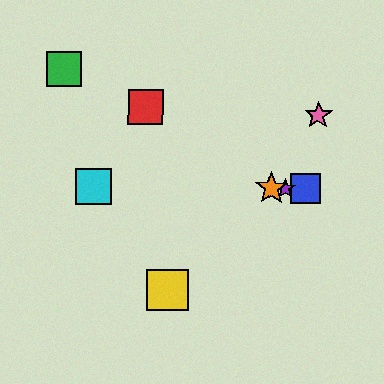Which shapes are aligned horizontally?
The blue square, the purple star, the orange star, the cyan square are aligned horizontally.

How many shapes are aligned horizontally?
4 shapes (the blue square, the purple star, the orange star, the cyan square) are aligned horizontally.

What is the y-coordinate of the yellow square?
The yellow square is at y≈290.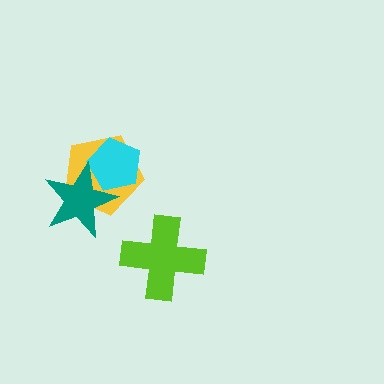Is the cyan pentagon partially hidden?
Yes, it is partially covered by another shape.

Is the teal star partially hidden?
No, no other shape covers it.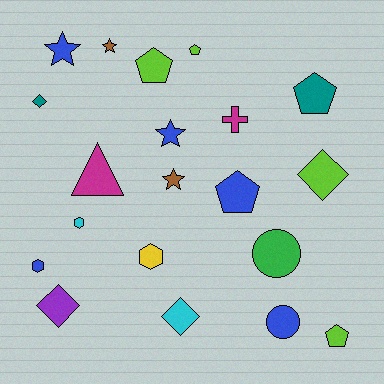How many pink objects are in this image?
There are no pink objects.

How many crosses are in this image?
There is 1 cross.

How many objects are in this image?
There are 20 objects.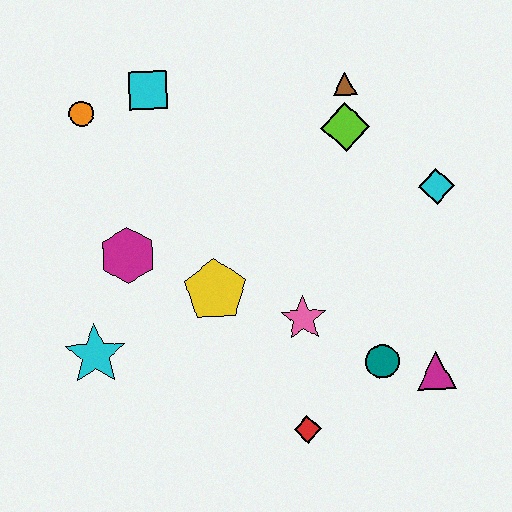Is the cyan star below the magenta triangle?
No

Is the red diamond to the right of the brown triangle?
No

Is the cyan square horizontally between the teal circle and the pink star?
No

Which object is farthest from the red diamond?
The orange circle is farthest from the red diamond.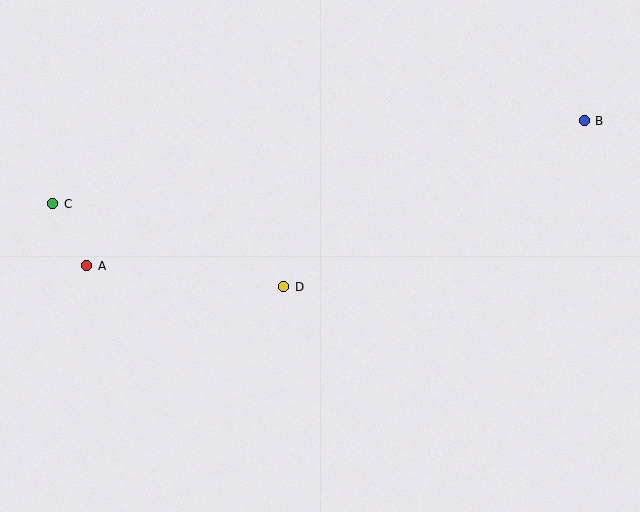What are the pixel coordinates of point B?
Point B is at (584, 120).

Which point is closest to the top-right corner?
Point B is closest to the top-right corner.